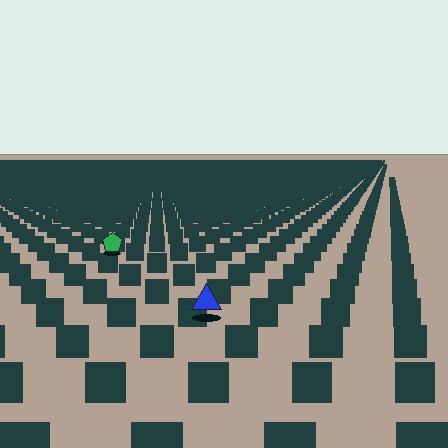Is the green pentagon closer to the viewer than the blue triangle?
No. The blue triangle is closer — you can tell from the texture gradient: the ground texture is coarser near it.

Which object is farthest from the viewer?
The green pentagon is farthest from the viewer. It appears smaller and the ground texture around it is denser.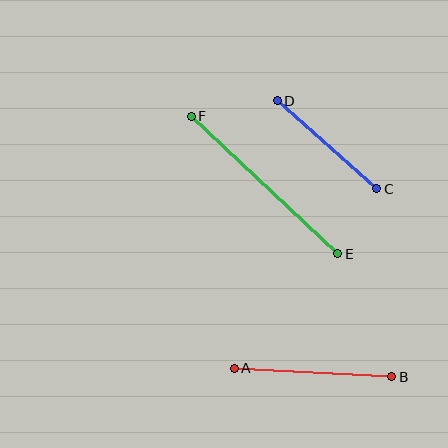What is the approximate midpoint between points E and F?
The midpoint is at approximately (265, 185) pixels.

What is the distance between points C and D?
The distance is approximately 133 pixels.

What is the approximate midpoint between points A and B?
The midpoint is at approximately (313, 373) pixels.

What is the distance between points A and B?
The distance is approximately 158 pixels.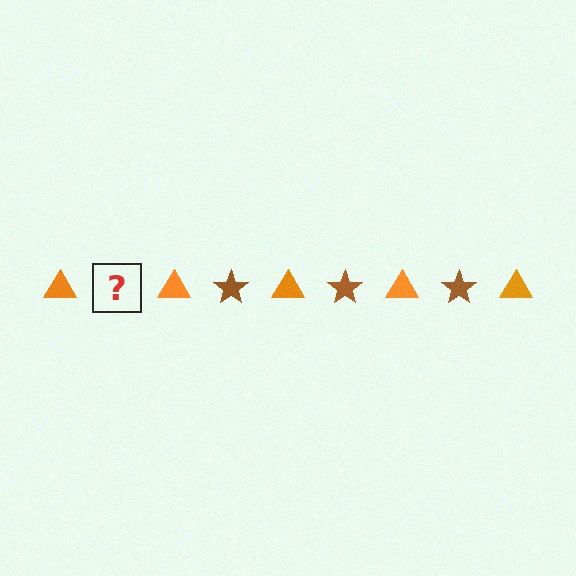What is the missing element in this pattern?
The missing element is a brown star.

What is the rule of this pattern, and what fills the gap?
The rule is that the pattern alternates between orange triangle and brown star. The gap should be filled with a brown star.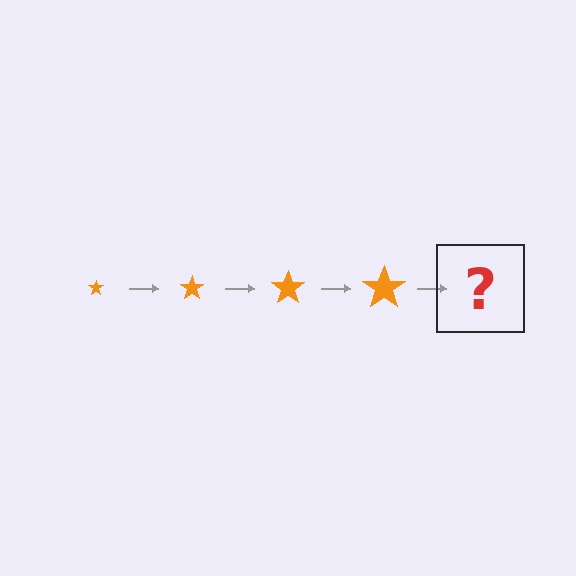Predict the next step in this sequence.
The next step is an orange star, larger than the previous one.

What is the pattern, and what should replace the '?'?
The pattern is that the star gets progressively larger each step. The '?' should be an orange star, larger than the previous one.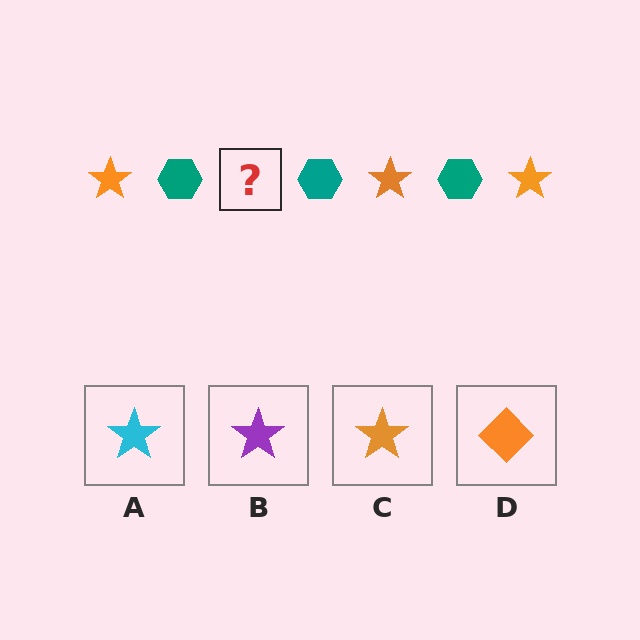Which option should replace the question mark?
Option C.